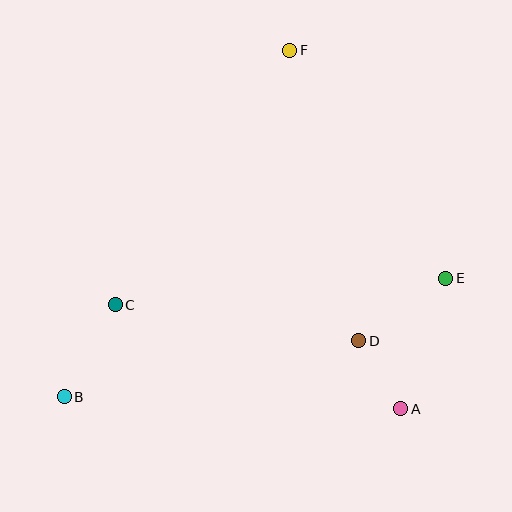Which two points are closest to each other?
Points A and D are closest to each other.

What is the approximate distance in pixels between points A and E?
The distance between A and E is approximately 138 pixels.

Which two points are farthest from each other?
Points B and F are farthest from each other.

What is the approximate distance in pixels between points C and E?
The distance between C and E is approximately 332 pixels.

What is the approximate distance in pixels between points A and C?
The distance between A and C is approximately 304 pixels.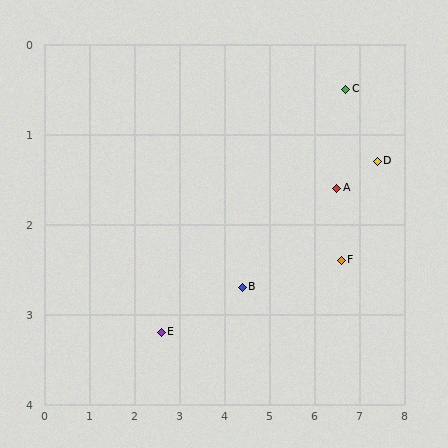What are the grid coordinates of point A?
Point A is at approximately (6.5, 1.6).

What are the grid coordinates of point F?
Point F is at approximately (6.6, 2.4).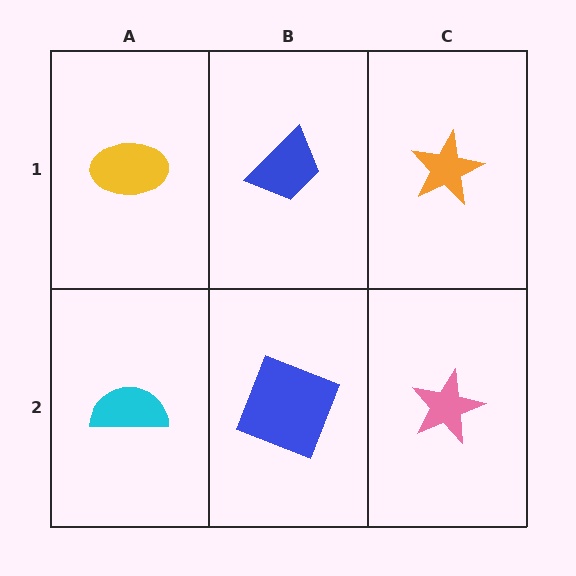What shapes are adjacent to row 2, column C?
An orange star (row 1, column C), a blue square (row 2, column B).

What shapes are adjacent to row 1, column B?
A blue square (row 2, column B), a yellow ellipse (row 1, column A), an orange star (row 1, column C).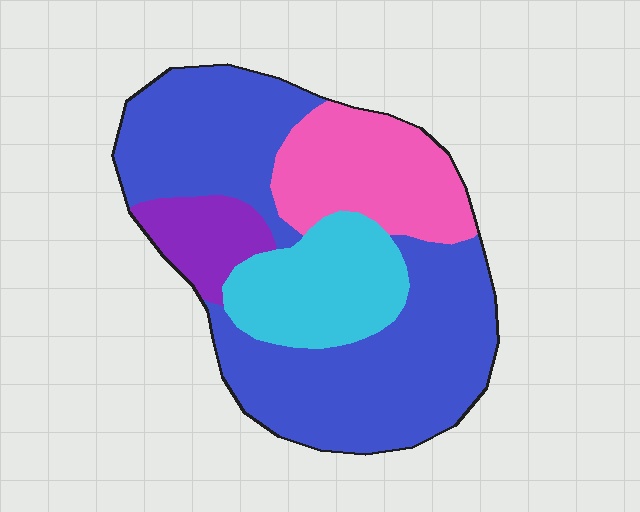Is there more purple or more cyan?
Cyan.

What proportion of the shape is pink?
Pink covers roughly 20% of the shape.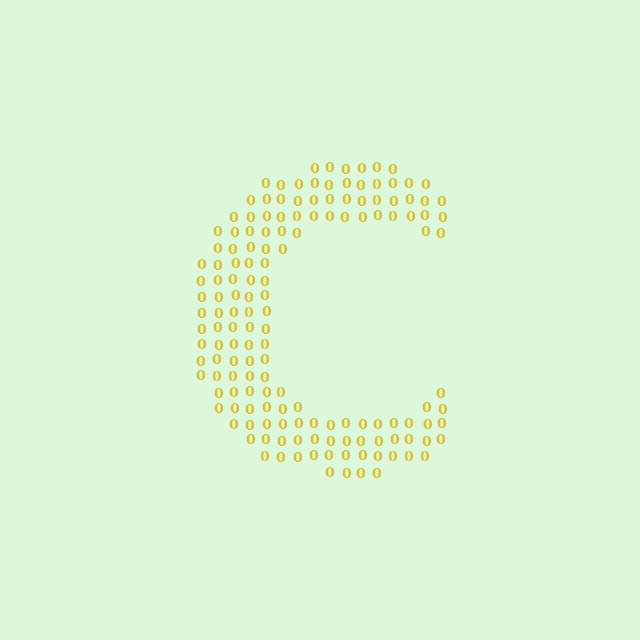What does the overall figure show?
The overall figure shows the letter C.